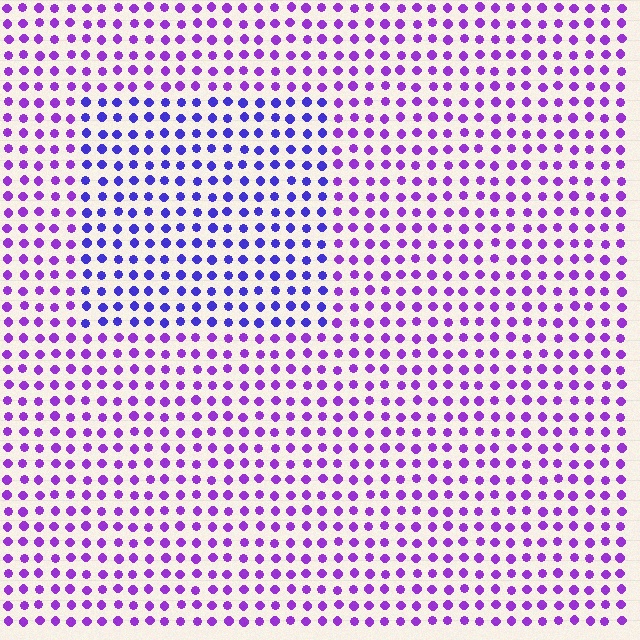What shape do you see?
I see a rectangle.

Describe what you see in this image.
The image is filled with small purple elements in a uniform arrangement. A rectangle-shaped region is visible where the elements are tinted to a slightly different hue, forming a subtle color boundary.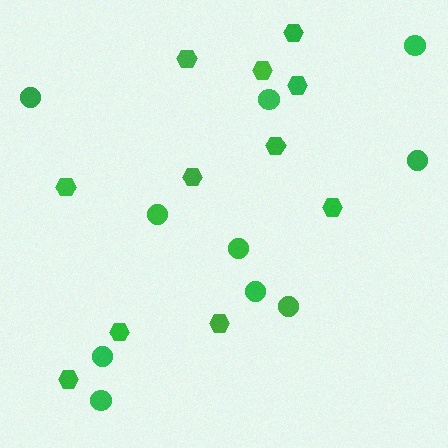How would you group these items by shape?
There are 2 groups: one group of hexagons (11) and one group of circles (10).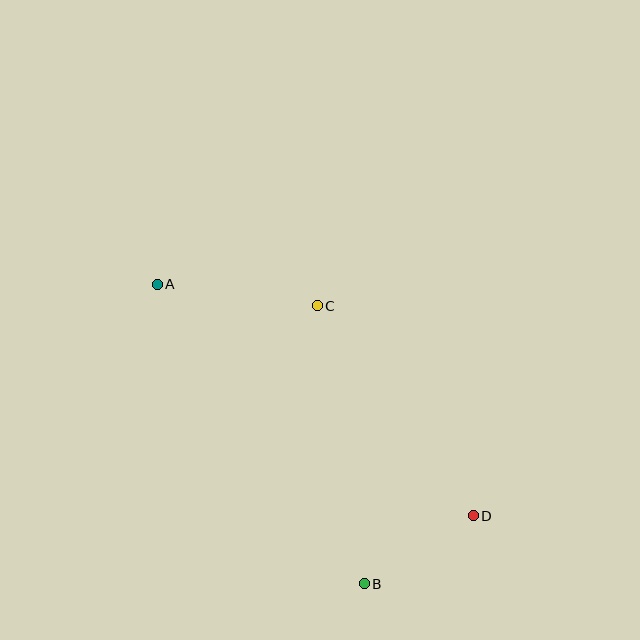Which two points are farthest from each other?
Points A and D are farthest from each other.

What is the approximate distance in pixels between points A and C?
The distance between A and C is approximately 161 pixels.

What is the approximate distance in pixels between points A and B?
The distance between A and B is approximately 364 pixels.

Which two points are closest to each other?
Points B and D are closest to each other.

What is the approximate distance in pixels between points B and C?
The distance between B and C is approximately 282 pixels.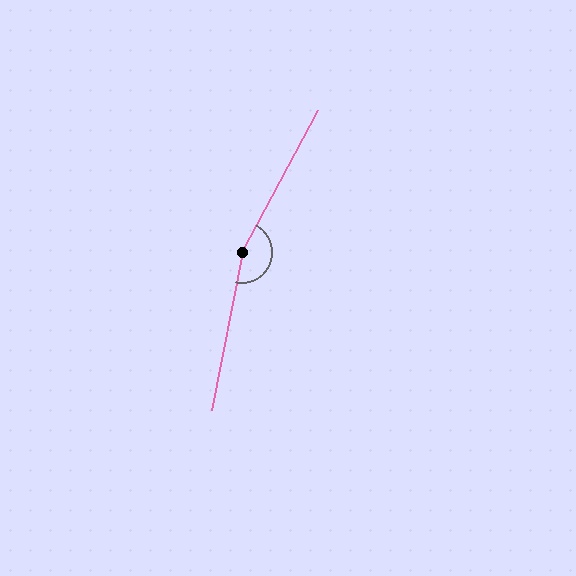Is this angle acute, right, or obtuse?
It is obtuse.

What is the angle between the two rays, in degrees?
Approximately 163 degrees.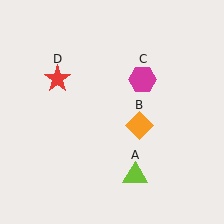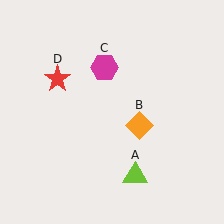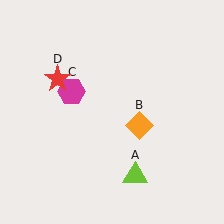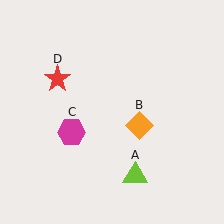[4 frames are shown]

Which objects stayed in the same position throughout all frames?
Lime triangle (object A) and orange diamond (object B) and red star (object D) remained stationary.